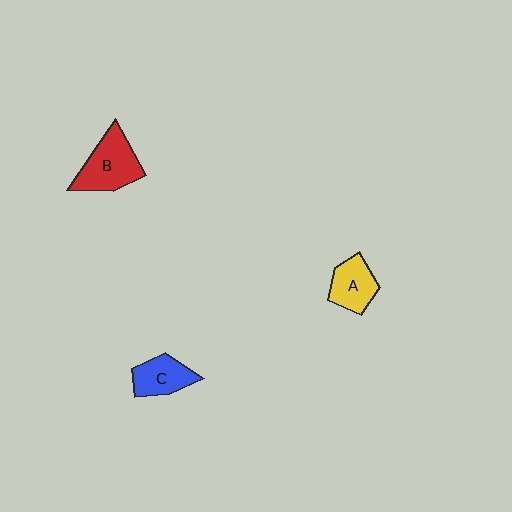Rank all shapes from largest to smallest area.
From largest to smallest: B (red), C (blue), A (yellow).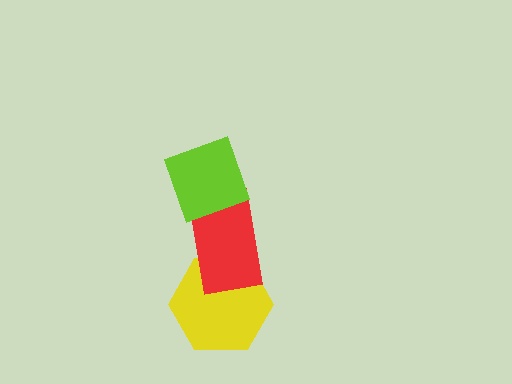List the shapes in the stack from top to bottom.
From top to bottom: the lime diamond, the red rectangle, the yellow hexagon.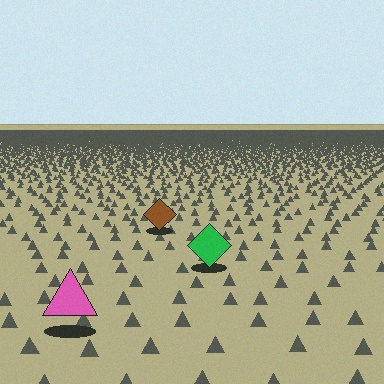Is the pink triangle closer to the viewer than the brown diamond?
Yes. The pink triangle is closer — you can tell from the texture gradient: the ground texture is coarser near it.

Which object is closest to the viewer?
The pink triangle is closest. The texture marks near it are larger and more spread out.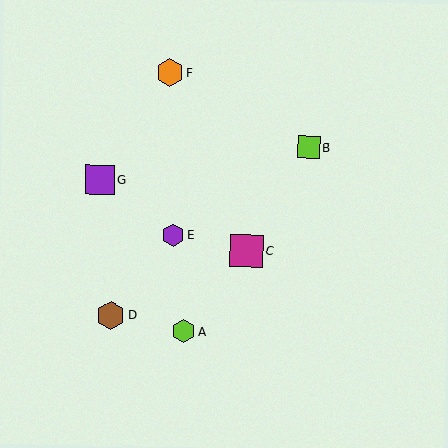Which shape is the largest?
The magenta square (labeled C) is the largest.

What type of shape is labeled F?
Shape F is an orange hexagon.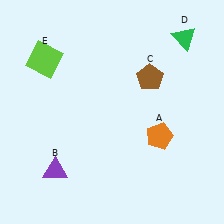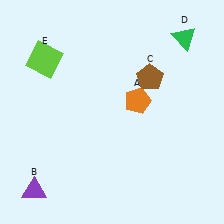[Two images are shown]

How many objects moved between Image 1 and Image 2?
2 objects moved between the two images.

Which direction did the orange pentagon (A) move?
The orange pentagon (A) moved up.